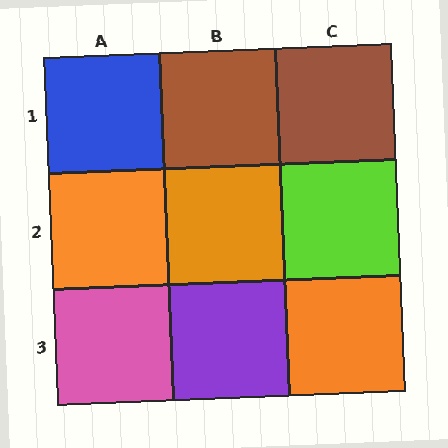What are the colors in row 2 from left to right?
Orange, orange, lime.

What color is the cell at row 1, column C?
Brown.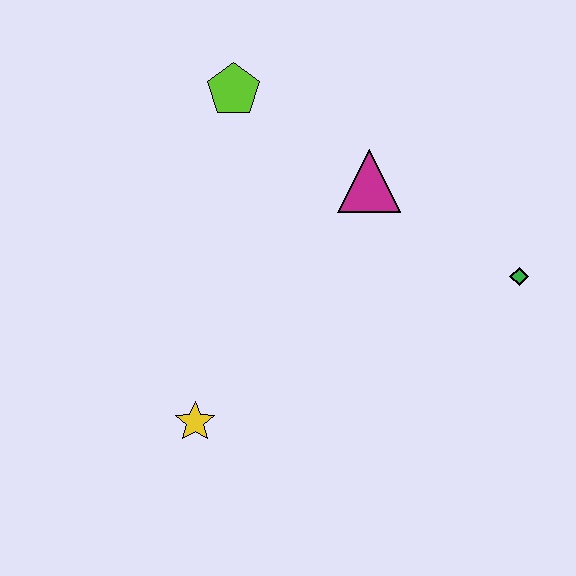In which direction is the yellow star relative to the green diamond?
The yellow star is to the left of the green diamond.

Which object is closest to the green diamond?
The magenta triangle is closest to the green diamond.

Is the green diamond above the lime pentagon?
No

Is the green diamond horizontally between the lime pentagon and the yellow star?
No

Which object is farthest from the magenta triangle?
The yellow star is farthest from the magenta triangle.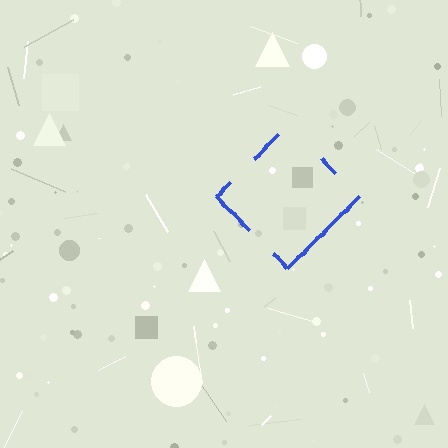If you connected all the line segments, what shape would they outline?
They would outline a diamond.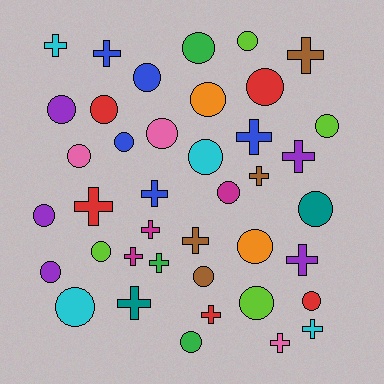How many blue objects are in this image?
There are 5 blue objects.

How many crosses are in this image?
There are 17 crosses.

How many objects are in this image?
There are 40 objects.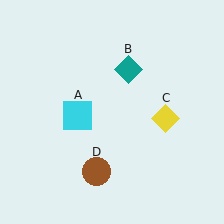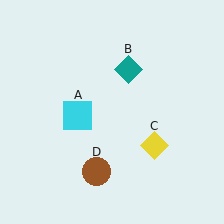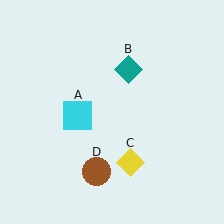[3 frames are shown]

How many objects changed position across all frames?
1 object changed position: yellow diamond (object C).